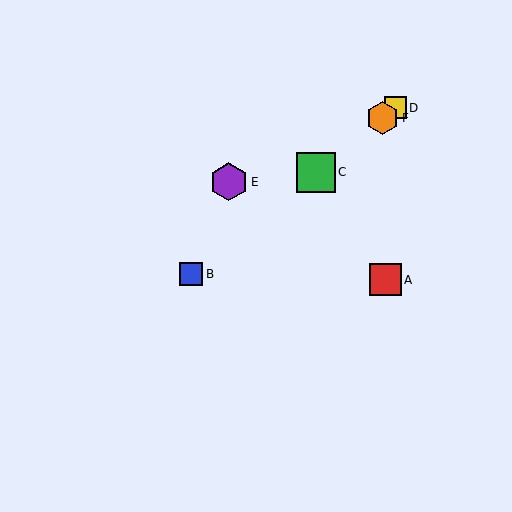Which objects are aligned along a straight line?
Objects B, C, D, F are aligned along a straight line.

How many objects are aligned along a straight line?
4 objects (B, C, D, F) are aligned along a straight line.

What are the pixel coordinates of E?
Object E is at (229, 182).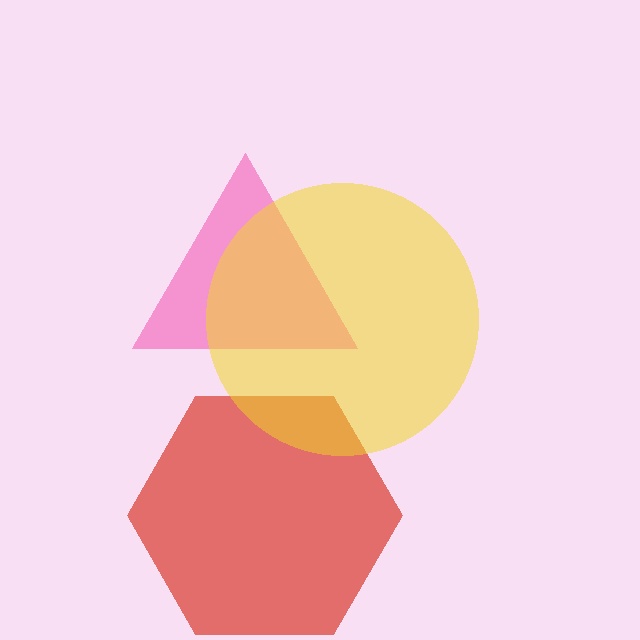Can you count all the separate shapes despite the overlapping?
Yes, there are 3 separate shapes.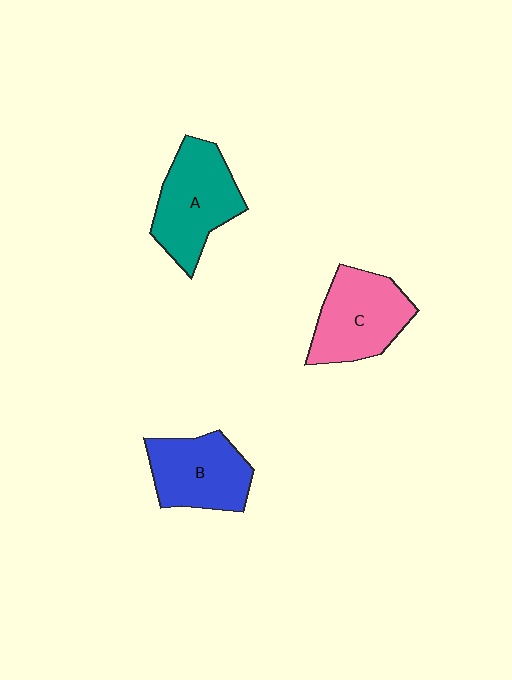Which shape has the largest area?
Shape A (teal).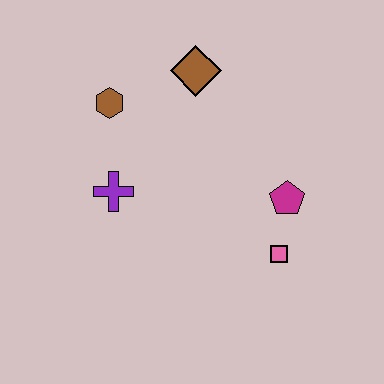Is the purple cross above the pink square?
Yes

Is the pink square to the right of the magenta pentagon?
No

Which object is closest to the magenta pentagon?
The pink square is closest to the magenta pentagon.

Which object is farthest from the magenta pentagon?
The brown hexagon is farthest from the magenta pentagon.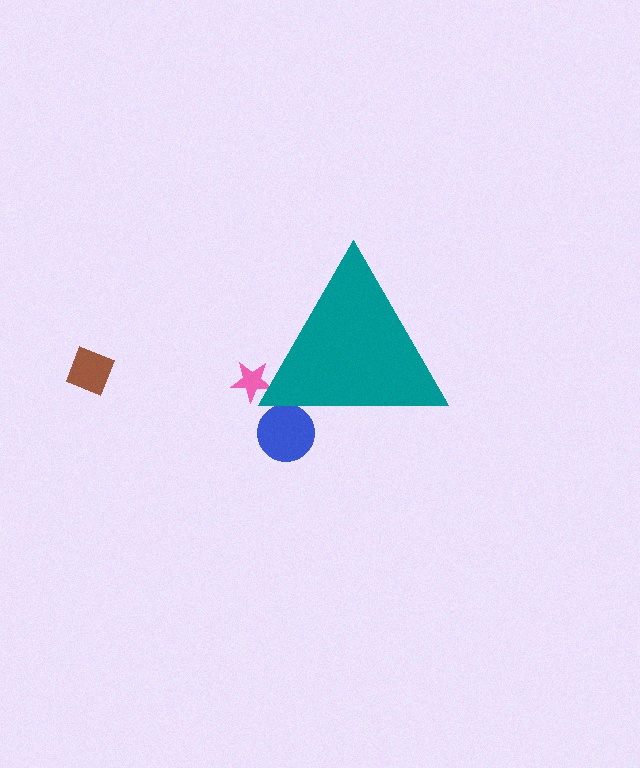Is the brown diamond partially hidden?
No, the brown diamond is fully visible.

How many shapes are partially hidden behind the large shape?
2 shapes are partially hidden.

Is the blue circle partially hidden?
Yes, the blue circle is partially hidden behind the teal triangle.